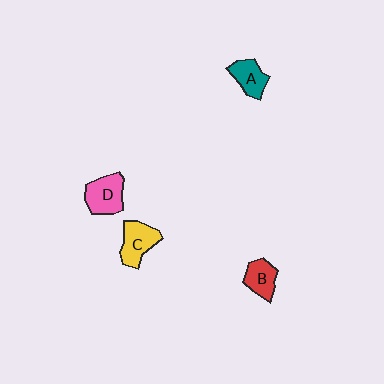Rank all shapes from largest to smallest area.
From largest to smallest: D (pink), C (yellow), A (teal), B (red).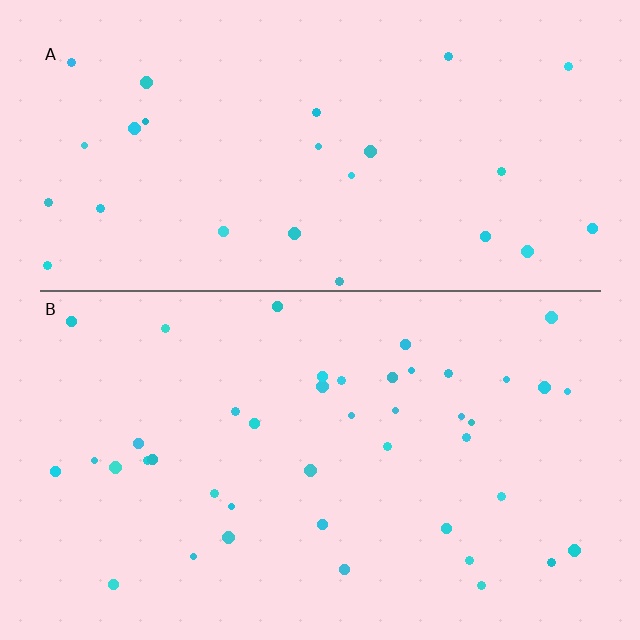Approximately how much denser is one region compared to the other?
Approximately 1.6× — region B over region A.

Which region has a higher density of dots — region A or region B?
B (the bottom).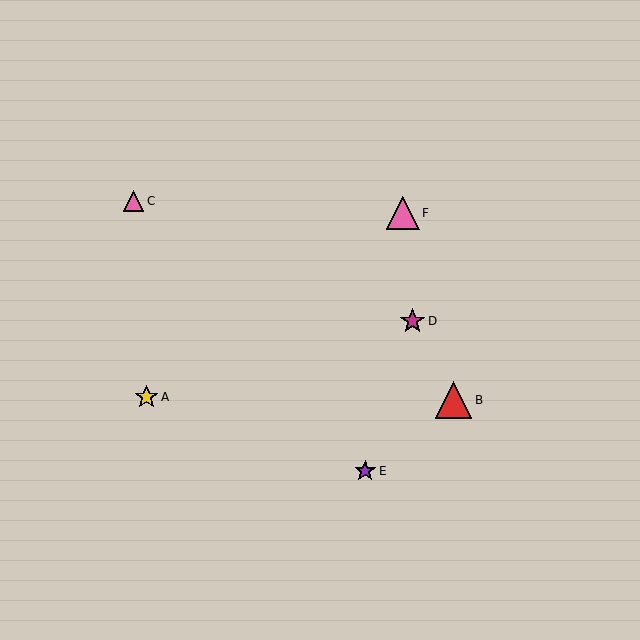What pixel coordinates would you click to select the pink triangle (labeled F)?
Click at (403, 213) to select the pink triangle F.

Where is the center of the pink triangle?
The center of the pink triangle is at (134, 201).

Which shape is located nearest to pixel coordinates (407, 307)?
The magenta star (labeled D) at (412, 321) is nearest to that location.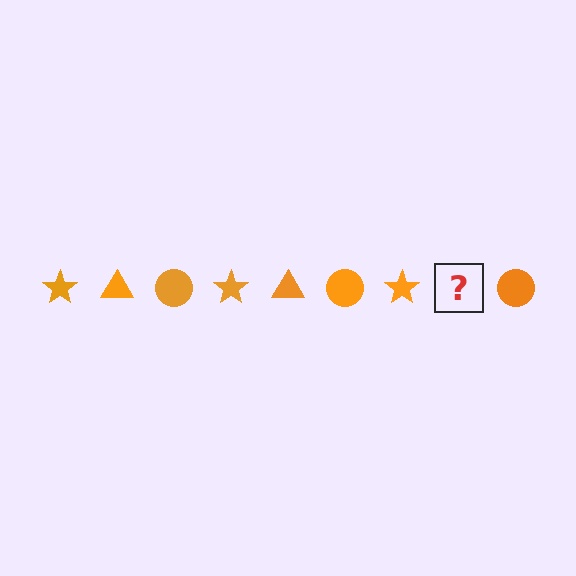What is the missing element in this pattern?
The missing element is an orange triangle.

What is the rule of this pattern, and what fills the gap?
The rule is that the pattern cycles through star, triangle, circle shapes in orange. The gap should be filled with an orange triangle.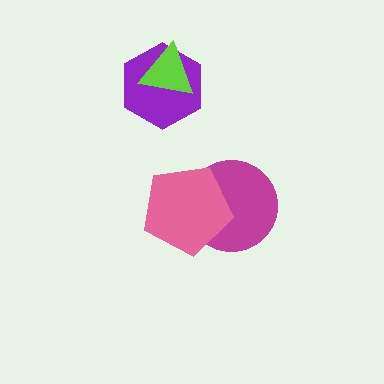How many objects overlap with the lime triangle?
1 object overlaps with the lime triangle.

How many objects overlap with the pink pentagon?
1 object overlaps with the pink pentagon.